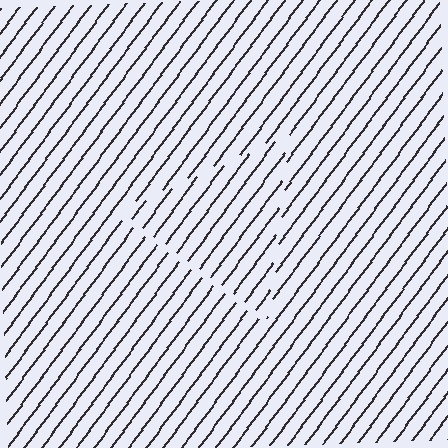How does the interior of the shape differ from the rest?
The interior of the shape contains the same grating, shifted by half a period — the contour is defined by the phase discontinuity where line-ends from the inner and outer gratings abut.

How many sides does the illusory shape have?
3 sides — the line-ends trace a triangle.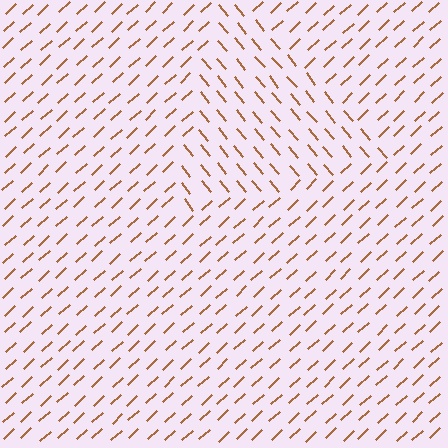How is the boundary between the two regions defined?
The boundary is defined purely by a change in line orientation (approximately 86 degrees difference). All lines are the same color and thickness.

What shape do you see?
I see a triangle.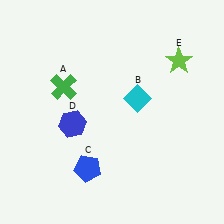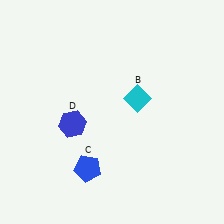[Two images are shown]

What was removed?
The green cross (A), the lime star (E) were removed in Image 2.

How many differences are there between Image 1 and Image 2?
There are 2 differences between the two images.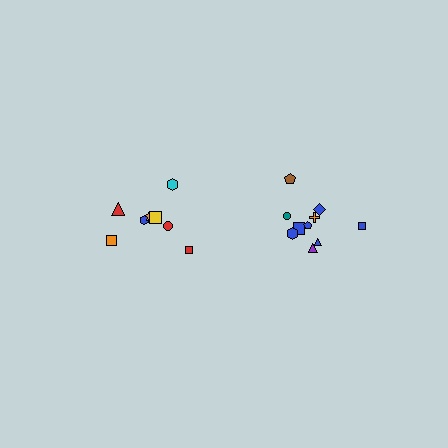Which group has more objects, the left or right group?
The right group.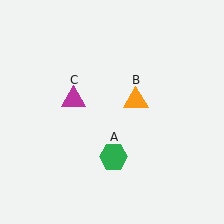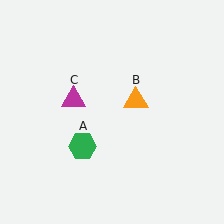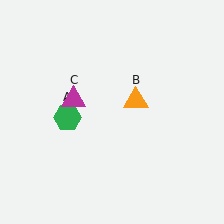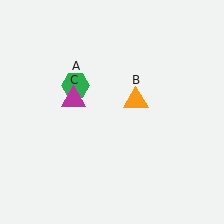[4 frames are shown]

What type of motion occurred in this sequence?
The green hexagon (object A) rotated clockwise around the center of the scene.